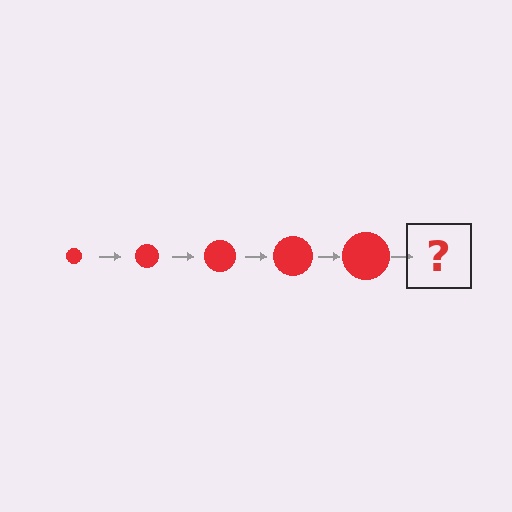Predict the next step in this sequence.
The next step is a red circle, larger than the previous one.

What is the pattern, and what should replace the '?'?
The pattern is that the circle gets progressively larger each step. The '?' should be a red circle, larger than the previous one.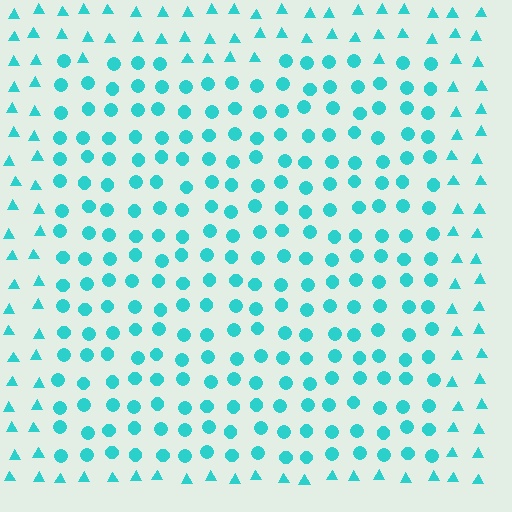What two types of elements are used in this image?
The image uses circles inside the rectangle region and triangles outside it.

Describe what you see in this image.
The image is filled with small cyan elements arranged in a uniform grid. A rectangle-shaped region contains circles, while the surrounding area contains triangles. The boundary is defined purely by the change in element shape.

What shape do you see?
I see a rectangle.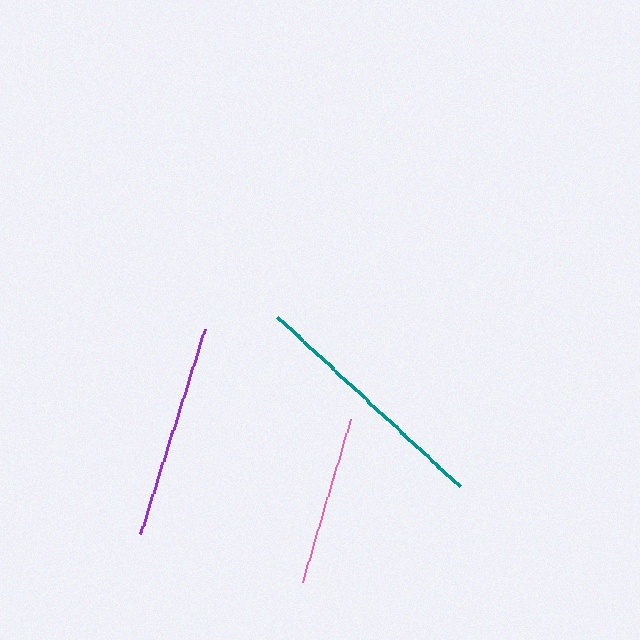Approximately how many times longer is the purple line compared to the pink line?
The purple line is approximately 1.3 times the length of the pink line.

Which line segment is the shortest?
The pink line is the shortest at approximately 170 pixels.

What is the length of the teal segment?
The teal segment is approximately 250 pixels long.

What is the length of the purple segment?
The purple segment is approximately 214 pixels long.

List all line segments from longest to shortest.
From longest to shortest: teal, purple, pink.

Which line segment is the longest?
The teal line is the longest at approximately 250 pixels.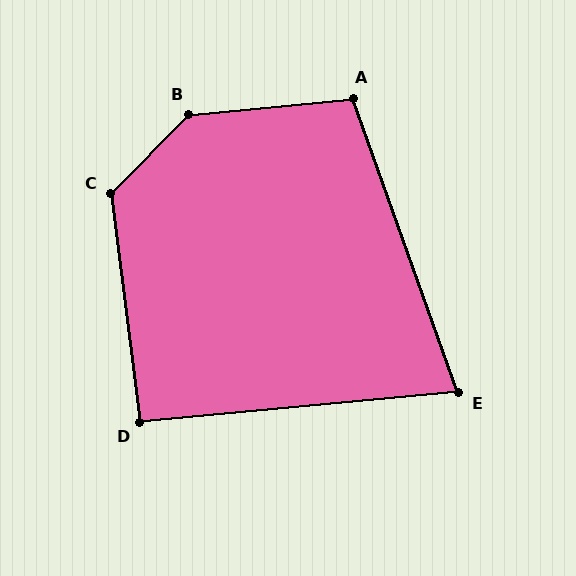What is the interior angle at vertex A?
Approximately 104 degrees (obtuse).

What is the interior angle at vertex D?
Approximately 92 degrees (approximately right).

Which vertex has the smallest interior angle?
E, at approximately 76 degrees.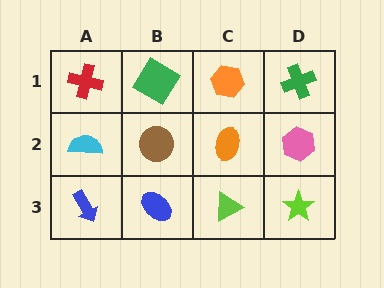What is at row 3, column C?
A lime triangle.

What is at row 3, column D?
A lime star.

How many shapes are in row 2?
4 shapes.